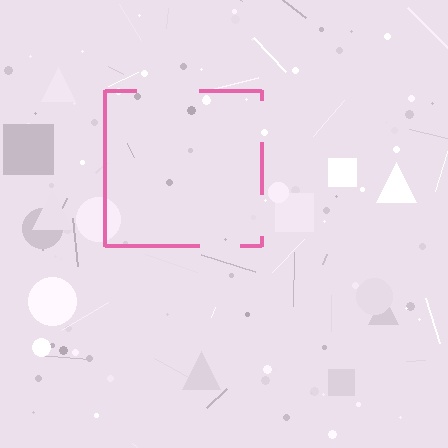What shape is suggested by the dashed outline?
The dashed outline suggests a square.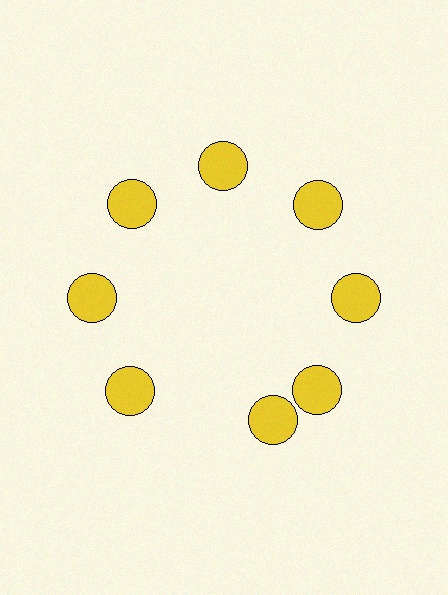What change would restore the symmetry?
The symmetry would be restored by rotating it back into even spacing with its neighbors so that all 8 circles sit at equal angles and equal distance from the center.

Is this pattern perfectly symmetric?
No. The 8 yellow circles are arranged in a ring, but one element near the 6 o'clock position is rotated out of alignment along the ring, breaking the 8-fold rotational symmetry.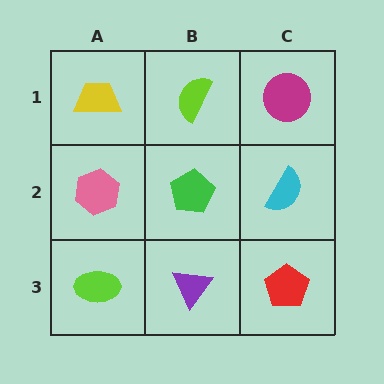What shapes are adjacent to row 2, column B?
A lime semicircle (row 1, column B), a purple triangle (row 3, column B), a pink hexagon (row 2, column A), a cyan semicircle (row 2, column C).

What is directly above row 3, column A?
A pink hexagon.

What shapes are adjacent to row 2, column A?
A yellow trapezoid (row 1, column A), a lime ellipse (row 3, column A), a green pentagon (row 2, column B).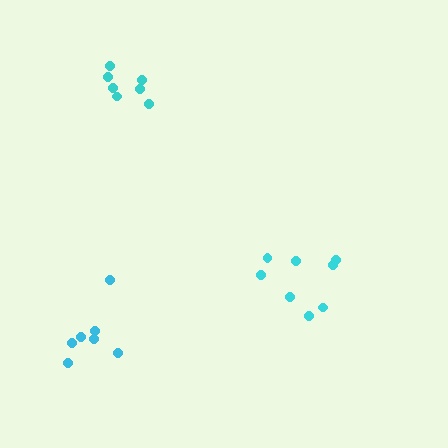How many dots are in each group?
Group 1: 8 dots, Group 2: 7 dots, Group 3: 7 dots (22 total).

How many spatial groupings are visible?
There are 3 spatial groupings.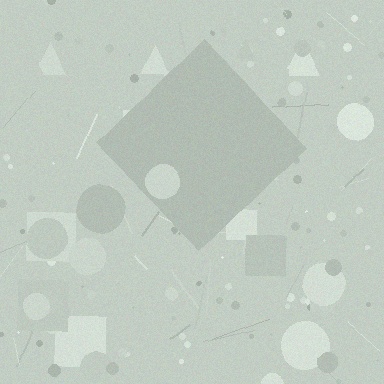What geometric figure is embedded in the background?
A diamond is embedded in the background.